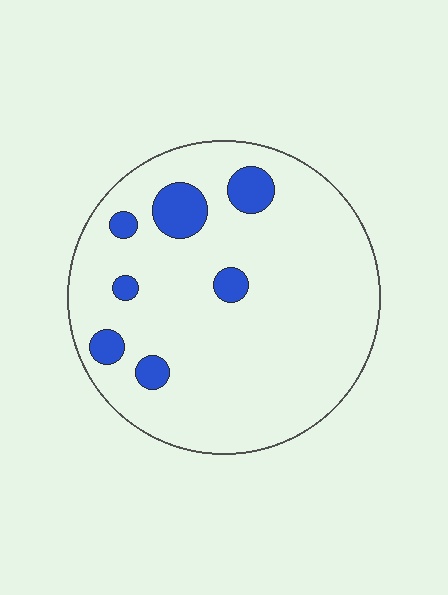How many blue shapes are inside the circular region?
7.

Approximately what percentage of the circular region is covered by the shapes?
Approximately 10%.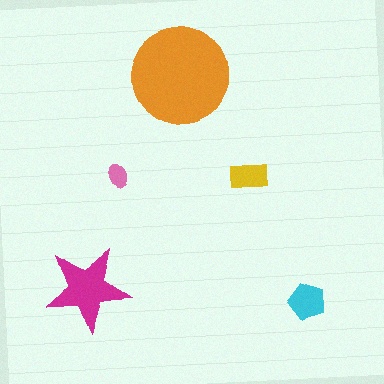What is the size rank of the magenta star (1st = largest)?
2nd.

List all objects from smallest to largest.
The pink ellipse, the yellow rectangle, the cyan pentagon, the magenta star, the orange circle.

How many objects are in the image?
There are 5 objects in the image.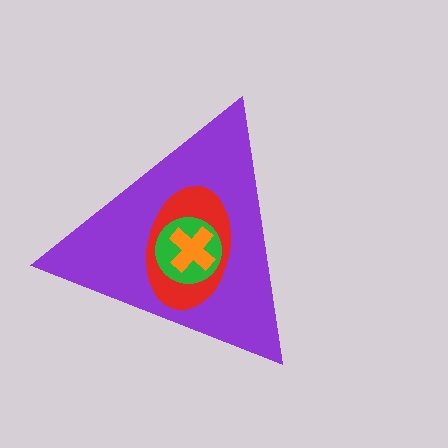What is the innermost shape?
The orange cross.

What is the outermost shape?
The purple triangle.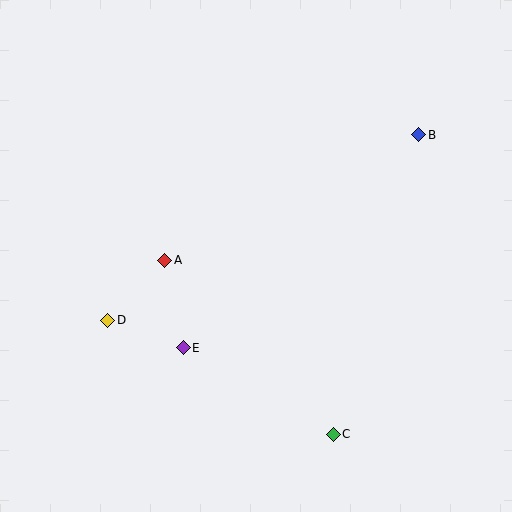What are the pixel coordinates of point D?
Point D is at (107, 320).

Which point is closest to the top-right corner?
Point B is closest to the top-right corner.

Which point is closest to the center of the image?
Point A at (165, 260) is closest to the center.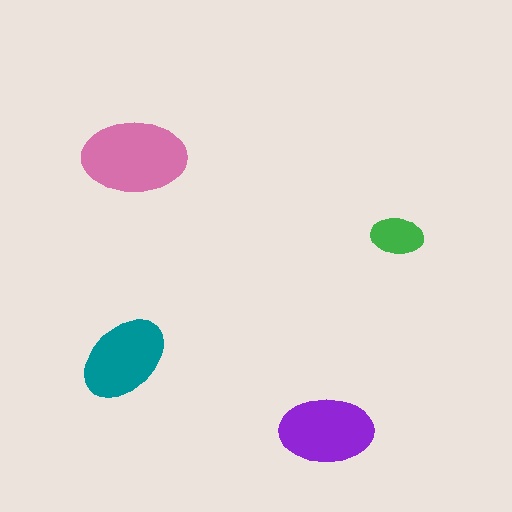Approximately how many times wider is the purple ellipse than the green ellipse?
About 2 times wider.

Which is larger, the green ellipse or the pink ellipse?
The pink one.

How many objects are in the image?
There are 4 objects in the image.